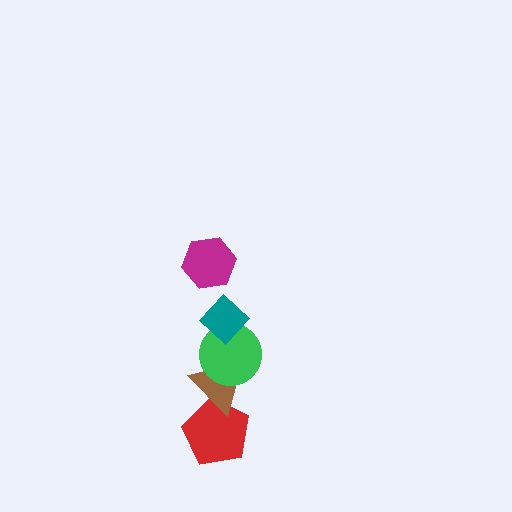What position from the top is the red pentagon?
The red pentagon is 5th from the top.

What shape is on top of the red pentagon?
The brown triangle is on top of the red pentagon.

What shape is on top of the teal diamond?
The magenta hexagon is on top of the teal diamond.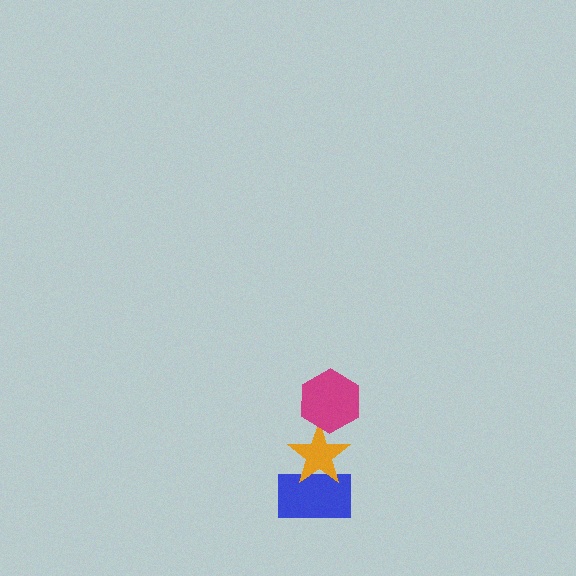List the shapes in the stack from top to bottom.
From top to bottom: the magenta hexagon, the orange star, the blue rectangle.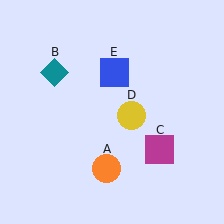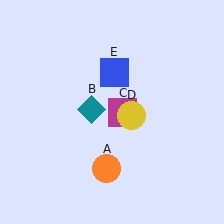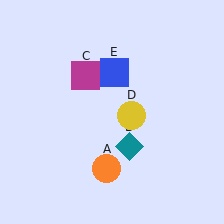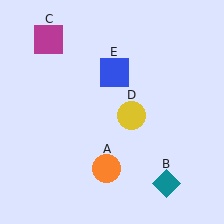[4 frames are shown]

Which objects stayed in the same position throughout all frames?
Orange circle (object A) and yellow circle (object D) and blue square (object E) remained stationary.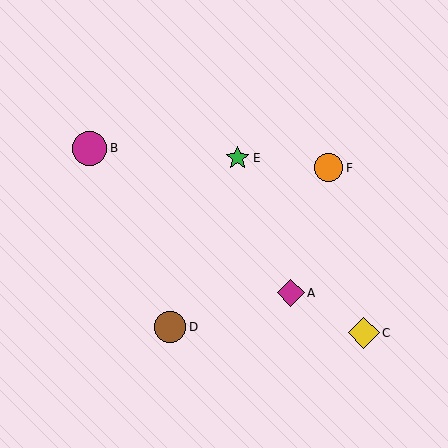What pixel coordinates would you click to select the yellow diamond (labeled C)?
Click at (364, 333) to select the yellow diamond C.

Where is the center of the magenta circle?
The center of the magenta circle is at (90, 148).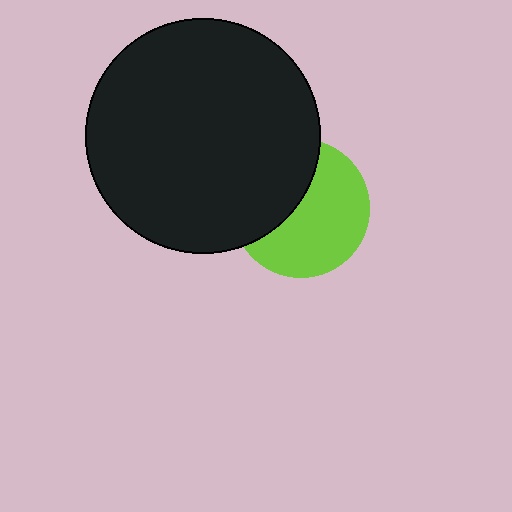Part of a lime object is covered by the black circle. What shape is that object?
It is a circle.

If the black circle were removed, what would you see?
You would see the complete lime circle.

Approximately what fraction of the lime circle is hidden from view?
Roughly 40% of the lime circle is hidden behind the black circle.